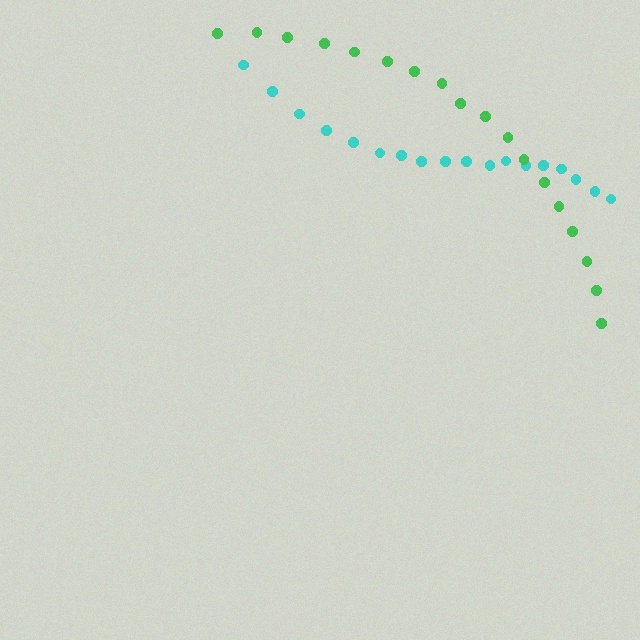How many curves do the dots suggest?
There are 2 distinct paths.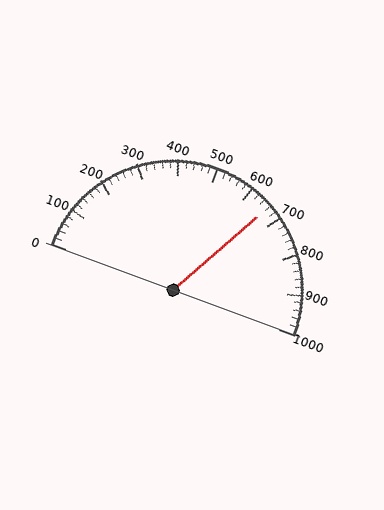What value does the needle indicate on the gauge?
The needle indicates approximately 660.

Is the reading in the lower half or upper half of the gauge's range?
The reading is in the upper half of the range (0 to 1000).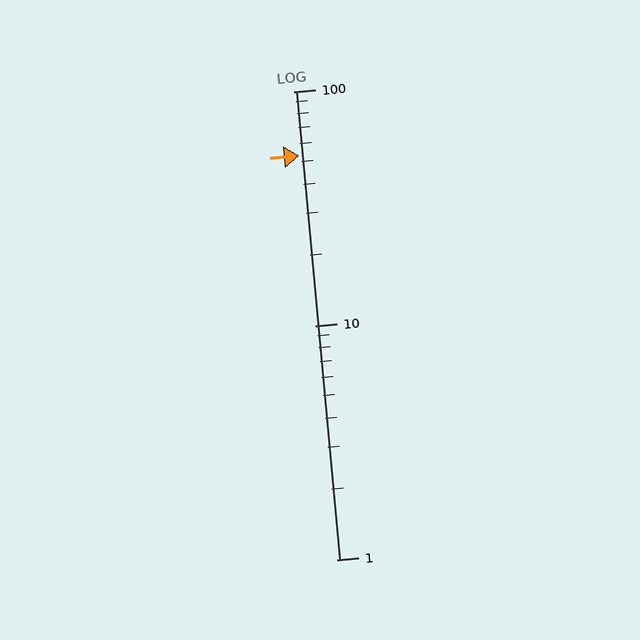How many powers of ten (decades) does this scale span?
The scale spans 2 decades, from 1 to 100.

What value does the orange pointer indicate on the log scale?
The pointer indicates approximately 53.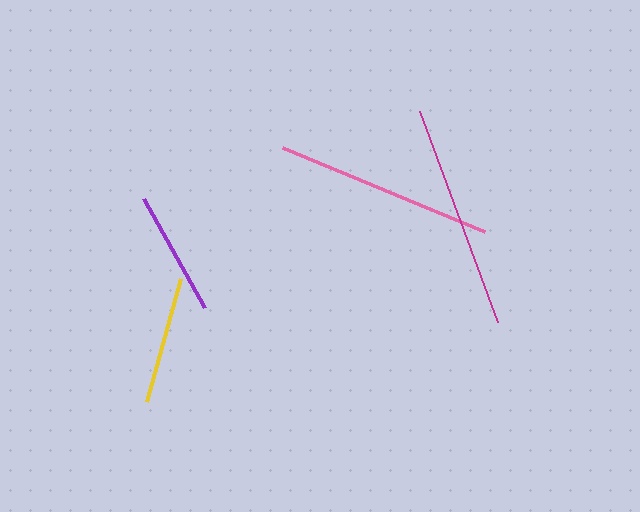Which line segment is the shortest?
The purple line is the shortest at approximately 125 pixels.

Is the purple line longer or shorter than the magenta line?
The magenta line is longer than the purple line.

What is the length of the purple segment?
The purple segment is approximately 125 pixels long.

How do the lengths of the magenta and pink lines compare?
The magenta and pink lines are approximately the same length.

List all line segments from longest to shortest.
From longest to shortest: magenta, pink, yellow, purple.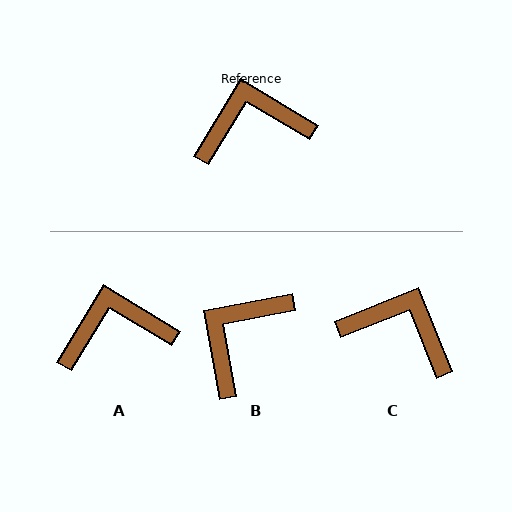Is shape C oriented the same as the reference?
No, it is off by about 37 degrees.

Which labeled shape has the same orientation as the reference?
A.